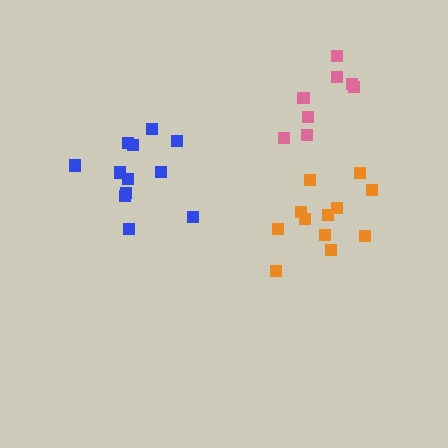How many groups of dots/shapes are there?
There are 3 groups.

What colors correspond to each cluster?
The clusters are colored: blue, orange, pink.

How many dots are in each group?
Group 1: 12 dots, Group 2: 12 dots, Group 3: 8 dots (32 total).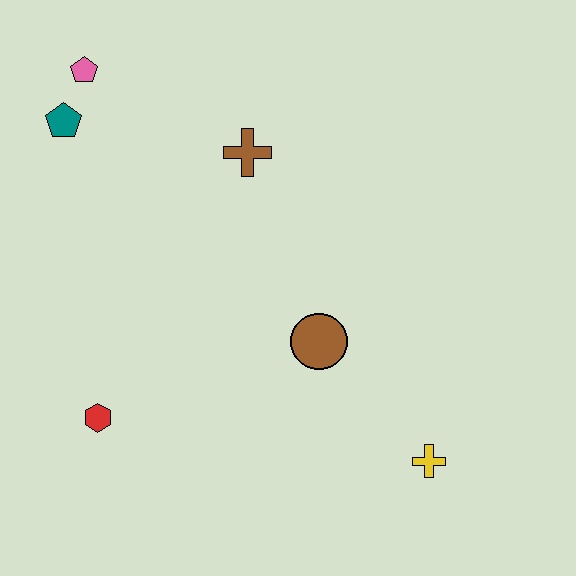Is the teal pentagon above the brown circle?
Yes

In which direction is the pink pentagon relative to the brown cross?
The pink pentagon is to the left of the brown cross.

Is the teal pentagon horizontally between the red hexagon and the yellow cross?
No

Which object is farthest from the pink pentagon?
The yellow cross is farthest from the pink pentagon.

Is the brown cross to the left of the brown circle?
Yes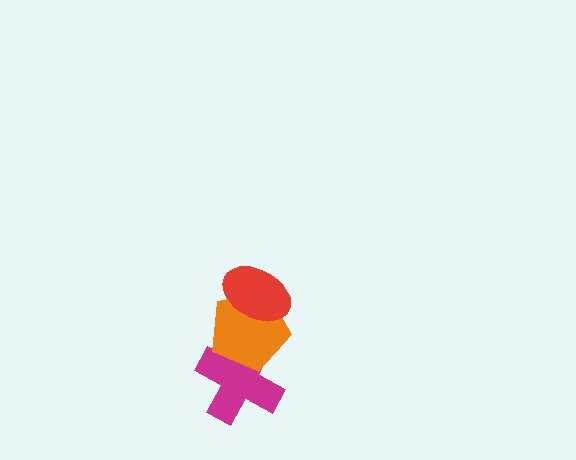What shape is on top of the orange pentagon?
The red ellipse is on top of the orange pentagon.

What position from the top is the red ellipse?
The red ellipse is 1st from the top.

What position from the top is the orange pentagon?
The orange pentagon is 2nd from the top.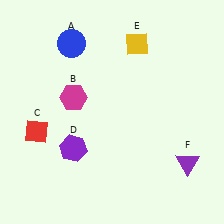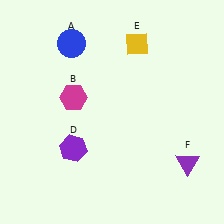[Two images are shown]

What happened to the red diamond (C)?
The red diamond (C) was removed in Image 2. It was in the bottom-left area of Image 1.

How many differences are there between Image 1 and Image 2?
There is 1 difference between the two images.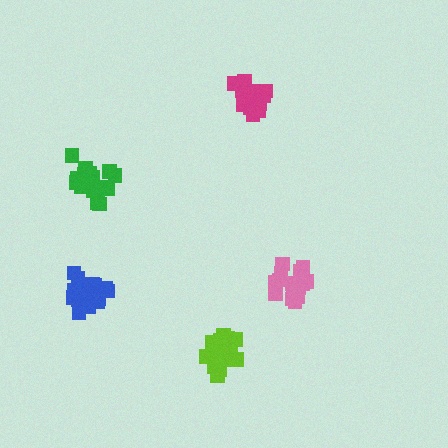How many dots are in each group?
Group 1: 20 dots, Group 2: 19 dots, Group 3: 21 dots, Group 4: 16 dots, Group 5: 18 dots (94 total).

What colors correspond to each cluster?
The clusters are colored: pink, green, lime, magenta, blue.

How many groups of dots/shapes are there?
There are 5 groups.